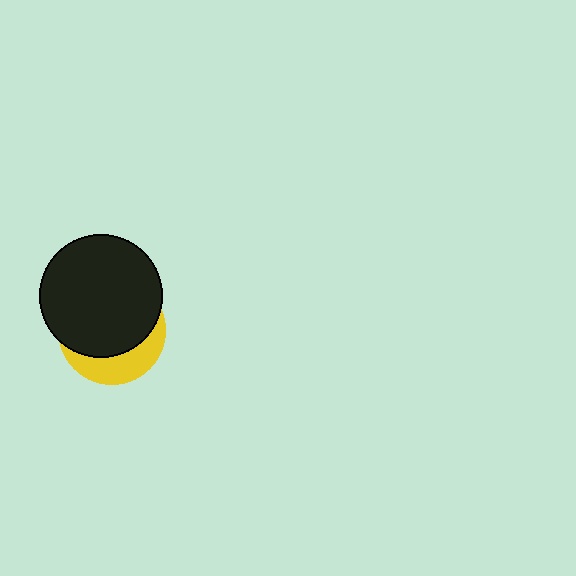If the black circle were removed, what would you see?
You would see the complete yellow circle.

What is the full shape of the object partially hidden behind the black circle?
The partially hidden object is a yellow circle.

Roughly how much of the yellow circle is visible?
A small part of it is visible (roughly 31%).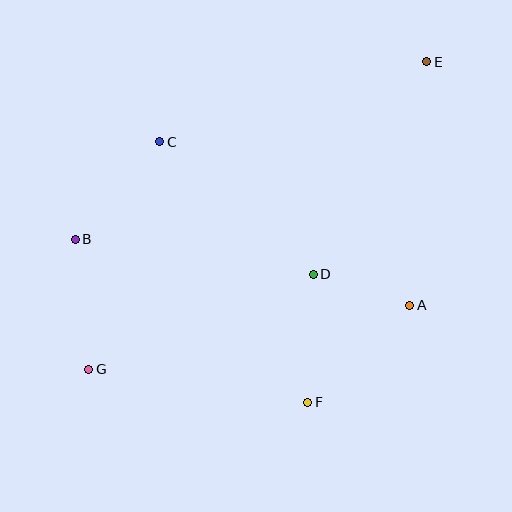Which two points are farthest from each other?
Points E and G are farthest from each other.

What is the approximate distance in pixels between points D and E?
The distance between D and E is approximately 241 pixels.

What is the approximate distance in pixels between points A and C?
The distance between A and C is approximately 299 pixels.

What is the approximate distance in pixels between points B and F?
The distance between B and F is approximately 284 pixels.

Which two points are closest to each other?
Points A and D are closest to each other.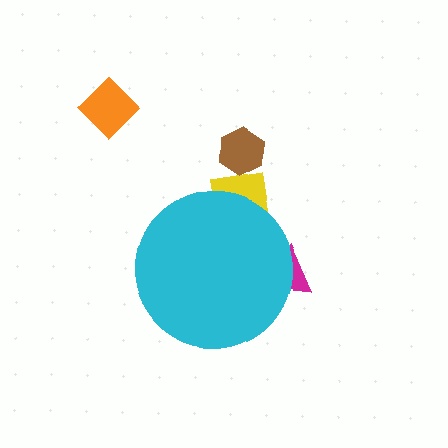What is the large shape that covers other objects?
A cyan circle.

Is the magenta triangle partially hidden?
Yes, the magenta triangle is partially hidden behind the cyan circle.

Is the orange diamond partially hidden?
No, the orange diamond is fully visible.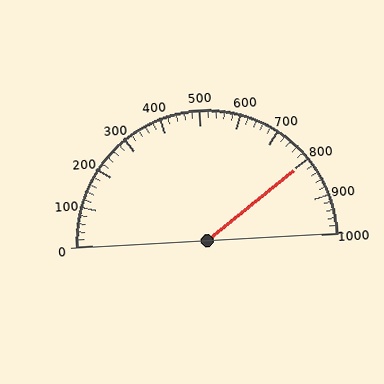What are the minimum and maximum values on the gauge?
The gauge ranges from 0 to 1000.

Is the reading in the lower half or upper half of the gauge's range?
The reading is in the upper half of the range (0 to 1000).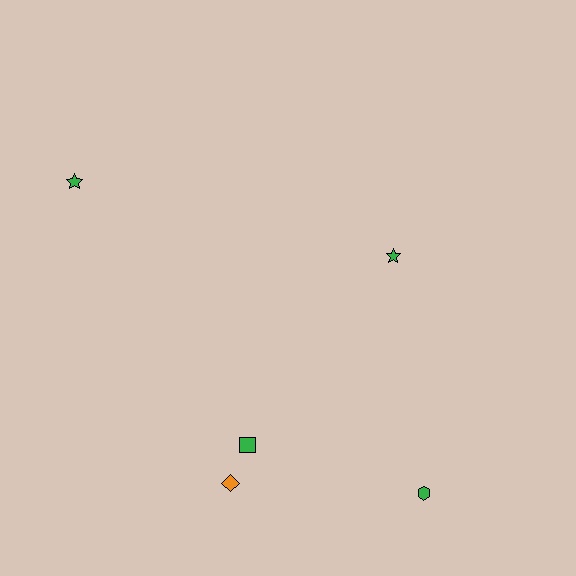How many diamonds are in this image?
There is 1 diamond.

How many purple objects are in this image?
There are no purple objects.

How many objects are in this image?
There are 5 objects.